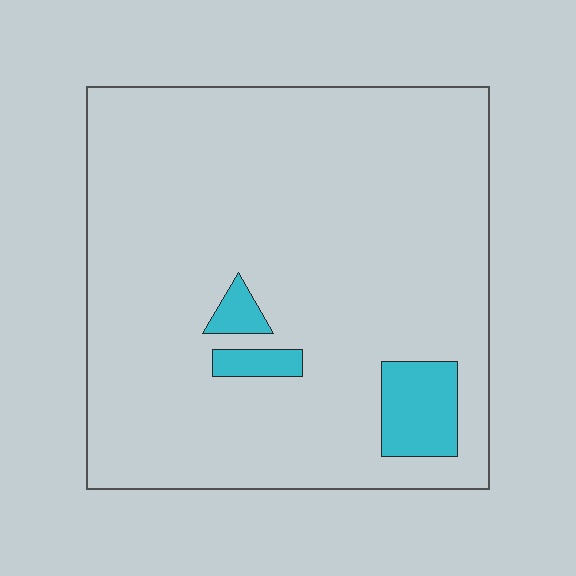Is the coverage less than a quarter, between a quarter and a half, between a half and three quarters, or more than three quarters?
Less than a quarter.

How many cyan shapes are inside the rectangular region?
3.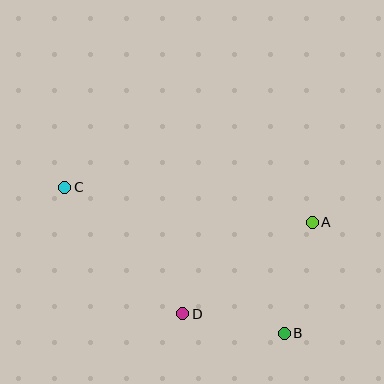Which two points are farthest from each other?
Points B and C are farthest from each other.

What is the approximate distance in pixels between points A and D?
The distance between A and D is approximately 159 pixels.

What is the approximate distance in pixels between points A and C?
The distance between A and C is approximately 250 pixels.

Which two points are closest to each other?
Points B and D are closest to each other.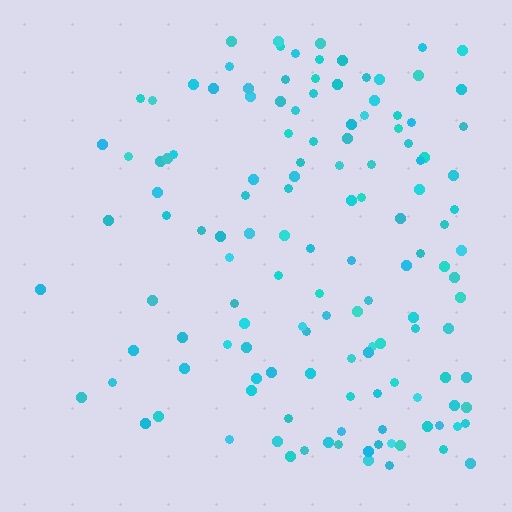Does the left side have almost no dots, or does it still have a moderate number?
Still a moderate number, just noticeably fewer than the right.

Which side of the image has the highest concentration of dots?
The right.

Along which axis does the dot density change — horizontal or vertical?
Horizontal.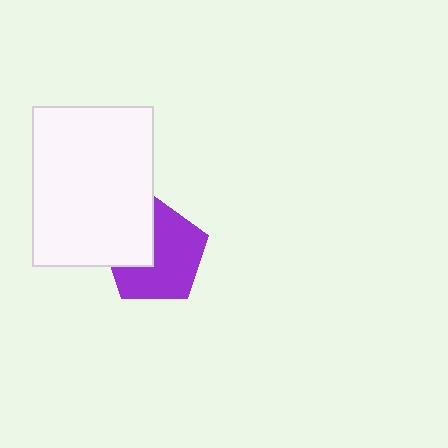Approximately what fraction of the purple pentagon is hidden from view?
Roughly 33% of the purple pentagon is hidden behind the white rectangle.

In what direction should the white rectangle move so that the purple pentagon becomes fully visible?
The white rectangle should move left. That is the shortest direction to clear the overlap and leave the purple pentagon fully visible.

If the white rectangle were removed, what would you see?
You would see the complete purple pentagon.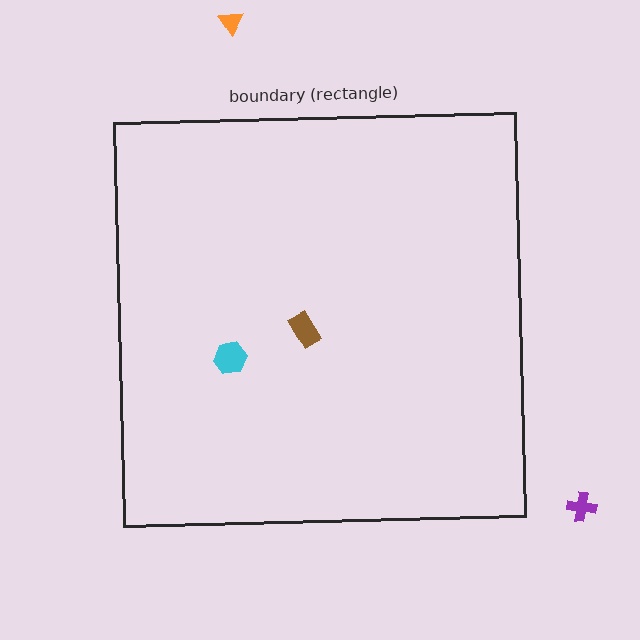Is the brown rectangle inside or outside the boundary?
Inside.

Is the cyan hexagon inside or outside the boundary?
Inside.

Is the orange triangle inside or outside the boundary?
Outside.